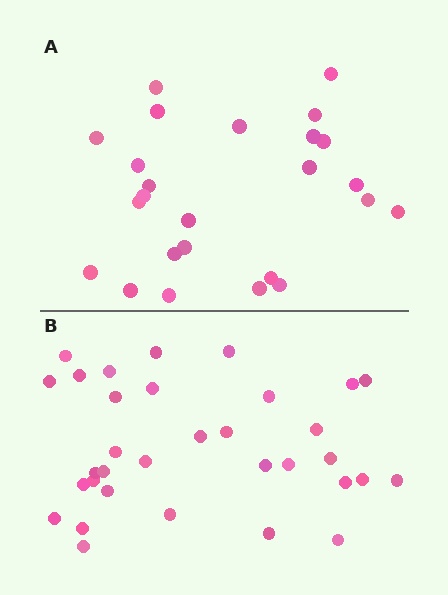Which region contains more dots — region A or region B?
Region B (the bottom region) has more dots.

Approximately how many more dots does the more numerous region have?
Region B has roughly 8 or so more dots than region A.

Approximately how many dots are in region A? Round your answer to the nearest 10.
About 20 dots. (The exact count is 25, which rounds to 20.)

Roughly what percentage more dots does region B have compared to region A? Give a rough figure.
About 30% more.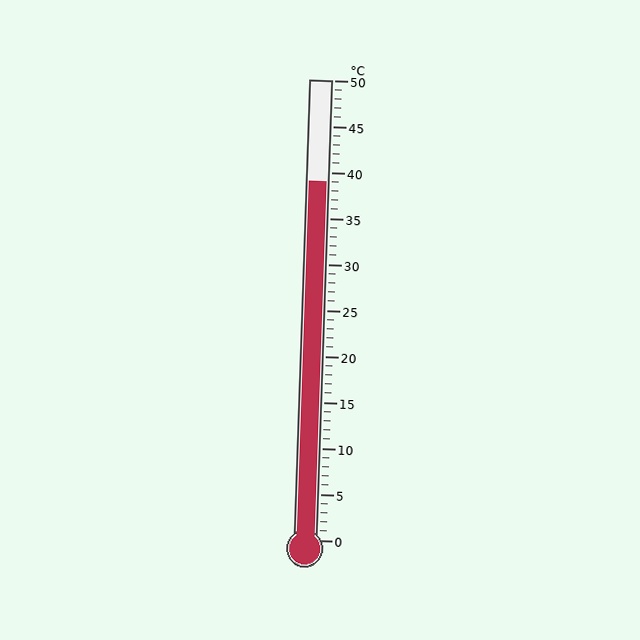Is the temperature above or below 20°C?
The temperature is above 20°C.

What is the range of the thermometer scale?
The thermometer scale ranges from 0°C to 50°C.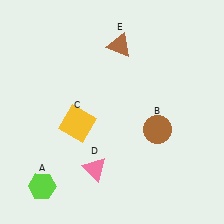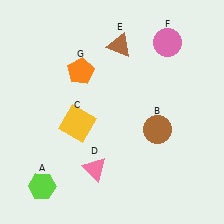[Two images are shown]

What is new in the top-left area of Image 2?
An orange pentagon (G) was added in the top-left area of Image 2.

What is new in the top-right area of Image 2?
A pink circle (F) was added in the top-right area of Image 2.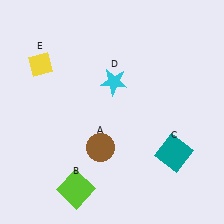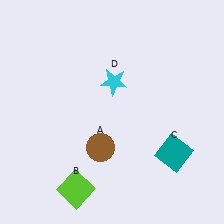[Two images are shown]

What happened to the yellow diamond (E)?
The yellow diamond (E) was removed in Image 2. It was in the top-left area of Image 1.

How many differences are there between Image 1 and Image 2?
There is 1 difference between the two images.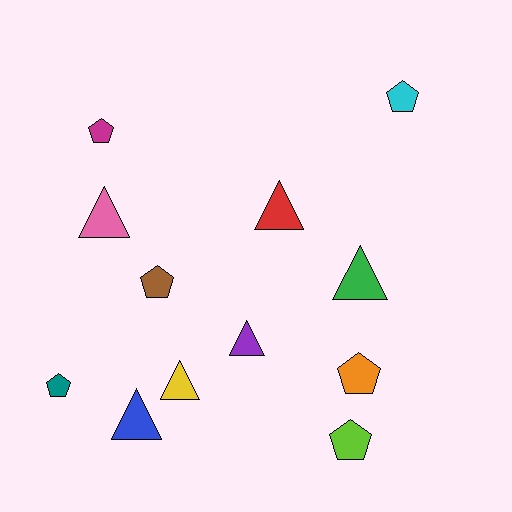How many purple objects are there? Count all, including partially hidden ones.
There is 1 purple object.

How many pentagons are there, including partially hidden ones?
There are 6 pentagons.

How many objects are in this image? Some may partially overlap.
There are 12 objects.